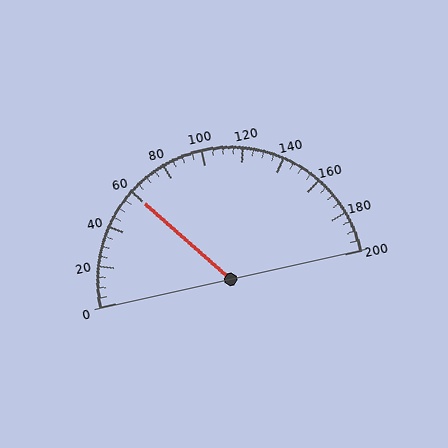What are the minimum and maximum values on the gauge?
The gauge ranges from 0 to 200.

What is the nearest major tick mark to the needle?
The nearest major tick mark is 60.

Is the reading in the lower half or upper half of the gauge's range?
The reading is in the lower half of the range (0 to 200).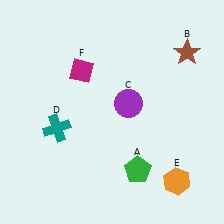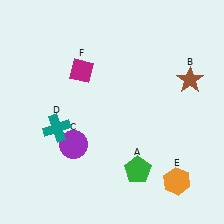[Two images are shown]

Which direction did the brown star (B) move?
The brown star (B) moved down.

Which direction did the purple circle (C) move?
The purple circle (C) moved left.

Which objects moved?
The objects that moved are: the brown star (B), the purple circle (C).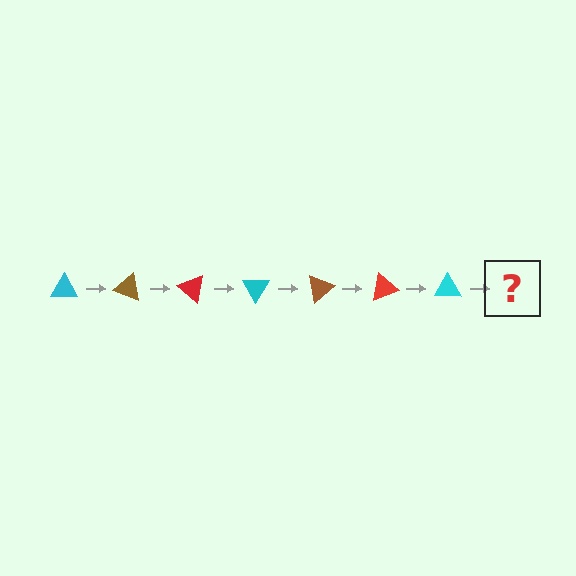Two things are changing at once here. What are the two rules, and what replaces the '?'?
The two rules are that it rotates 20 degrees each step and the color cycles through cyan, brown, and red. The '?' should be a brown triangle, rotated 140 degrees from the start.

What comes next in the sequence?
The next element should be a brown triangle, rotated 140 degrees from the start.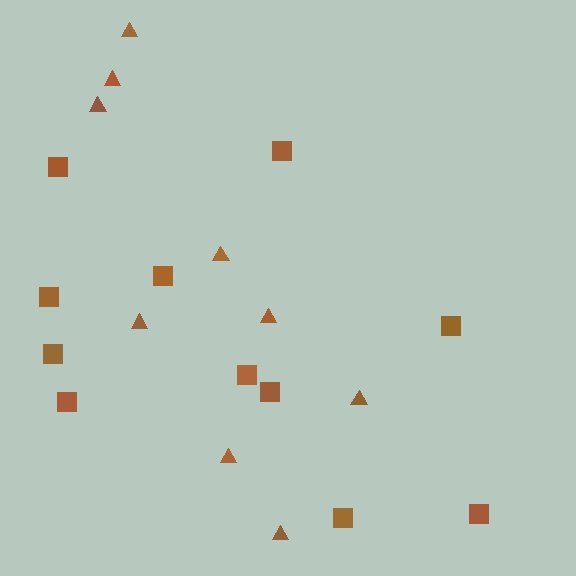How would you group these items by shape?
There are 2 groups: one group of squares (11) and one group of triangles (9).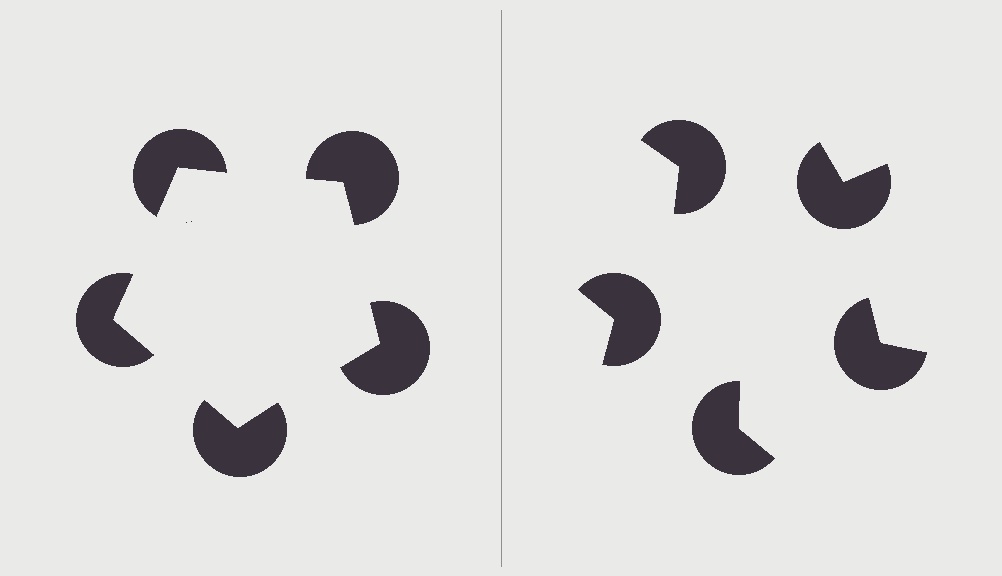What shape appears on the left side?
An illusory pentagon.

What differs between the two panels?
The pac-man discs are positioned identically on both sides; only the wedge orientations differ. On the left they align to a pentagon; on the right they are misaligned.